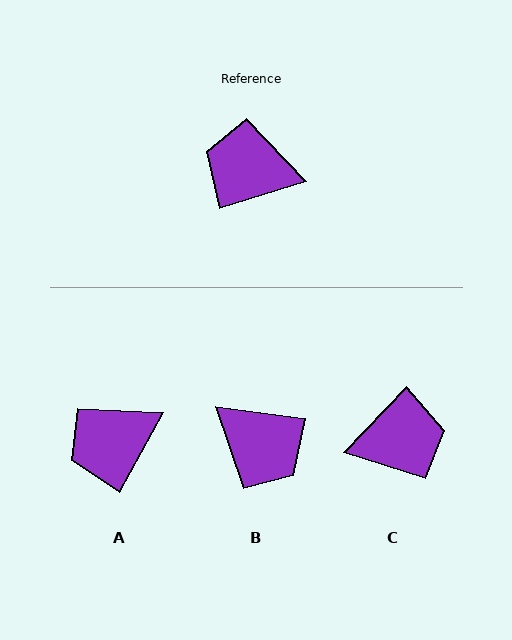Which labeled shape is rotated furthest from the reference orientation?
B, about 155 degrees away.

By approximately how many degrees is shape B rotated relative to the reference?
Approximately 155 degrees counter-clockwise.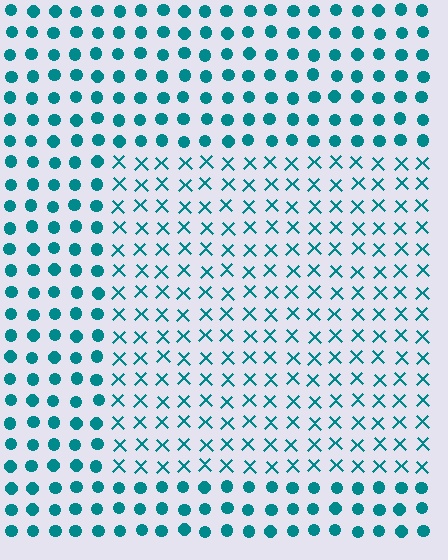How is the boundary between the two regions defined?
The boundary is defined by a change in element shape: X marks inside vs. circles outside. All elements share the same color and spacing.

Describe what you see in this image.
The image is filled with small teal elements arranged in a uniform grid. A rectangle-shaped region contains X marks, while the surrounding area contains circles. The boundary is defined purely by the change in element shape.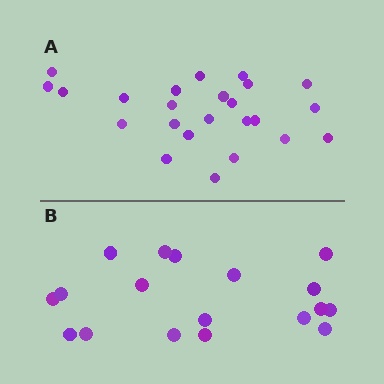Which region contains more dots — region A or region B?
Region A (the top region) has more dots.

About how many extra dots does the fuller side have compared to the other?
Region A has about 6 more dots than region B.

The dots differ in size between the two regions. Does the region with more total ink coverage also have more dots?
No. Region B has more total ink coverage because its dots are larger, but region A actually contains more individual dots. Total area can be misleading — the number of items is what matters here.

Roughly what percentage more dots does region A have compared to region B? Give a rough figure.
About 35% more.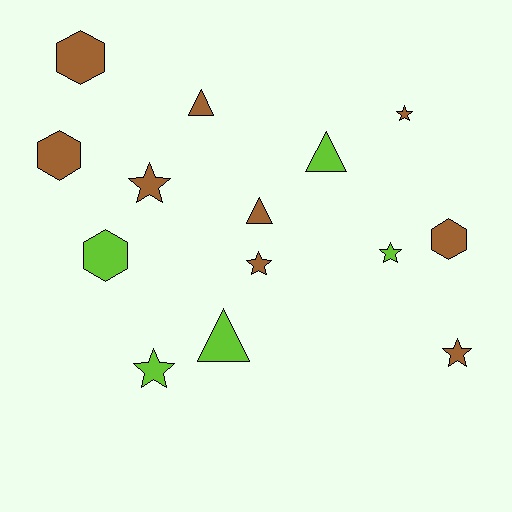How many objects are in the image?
There are 14 objects.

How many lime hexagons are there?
There is 1 lime hexagon.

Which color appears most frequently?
Brown, with 9 objects.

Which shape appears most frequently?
Star, with 6 objects.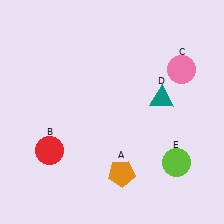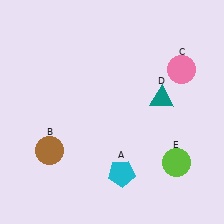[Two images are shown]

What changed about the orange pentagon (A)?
In Image 1, A is orange. In Image 2, it changed to cyan.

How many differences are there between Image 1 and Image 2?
There are 2 differences between the two images.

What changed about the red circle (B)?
In Image 1, B is red. In Image 2, it changed to brown.